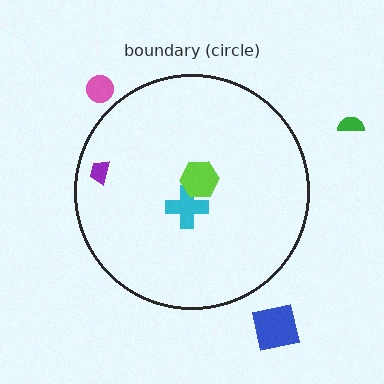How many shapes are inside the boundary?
3 inside, 3 outside.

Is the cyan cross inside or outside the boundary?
Inside.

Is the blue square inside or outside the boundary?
Outside.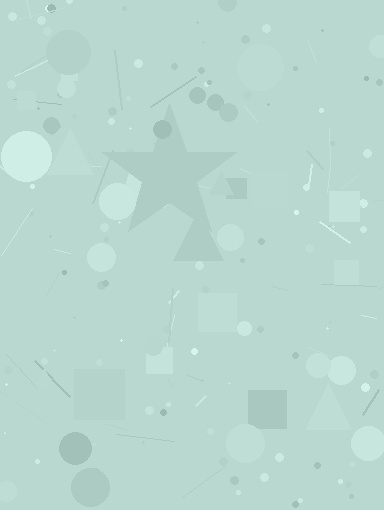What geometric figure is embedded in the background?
A star is embedded in the background.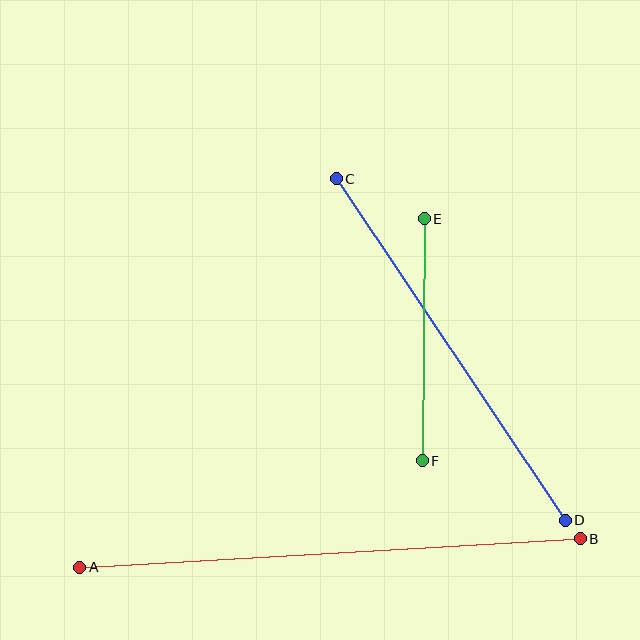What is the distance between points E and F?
The distance is approximately 242 pixels.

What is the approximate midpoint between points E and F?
The midpoint is at approximately (423, 340) pixels.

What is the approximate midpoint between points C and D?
The midpoint is at approximately (451, 350) pixels.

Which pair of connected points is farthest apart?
Points A and B are farthest apart.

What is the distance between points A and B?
The distance is approximately 501 pixels.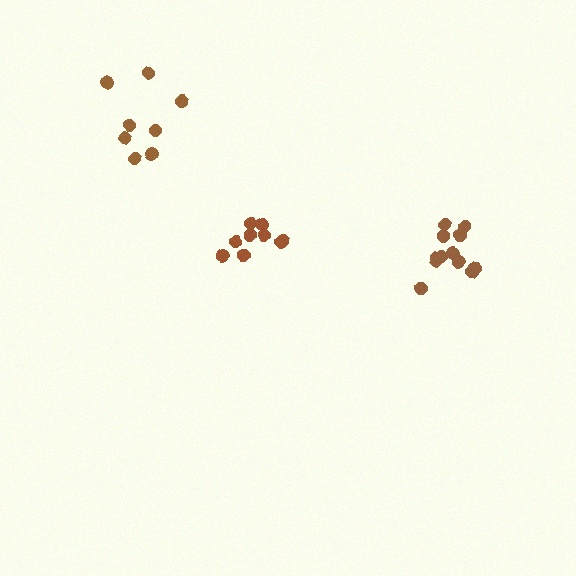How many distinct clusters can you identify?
There are 3 distinct clusters.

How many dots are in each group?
Group 1: 12 dots, Group 2: 8 dots, Group 3: 9 dots (29 total).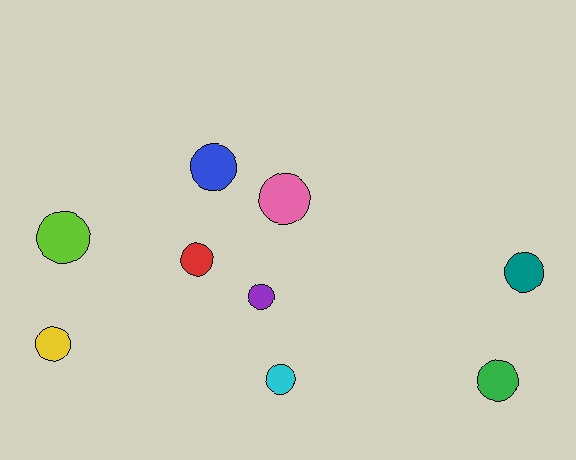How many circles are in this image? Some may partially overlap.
There are 9 circles.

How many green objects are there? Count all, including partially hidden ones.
There is 1 green object.